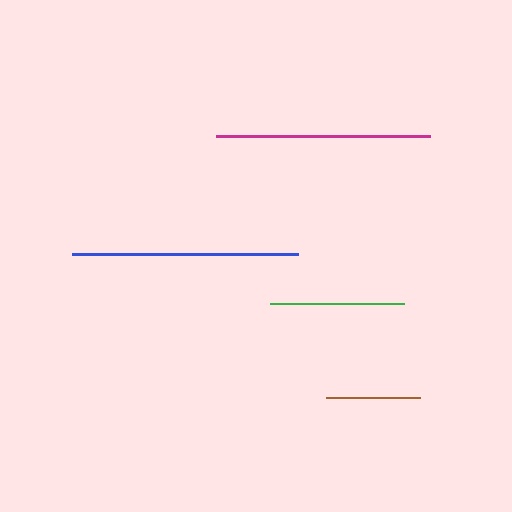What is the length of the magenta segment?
The magenta segment is approximately 214 pixels long.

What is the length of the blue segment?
The blue segment is approximately 227 pixels long.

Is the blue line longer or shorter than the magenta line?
The blue line is longer than the magenta line.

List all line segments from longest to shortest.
From longest to shortest: blue, magenta, green, brown.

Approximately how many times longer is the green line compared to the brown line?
The green line is approximately 1.4 times the length of the brown line.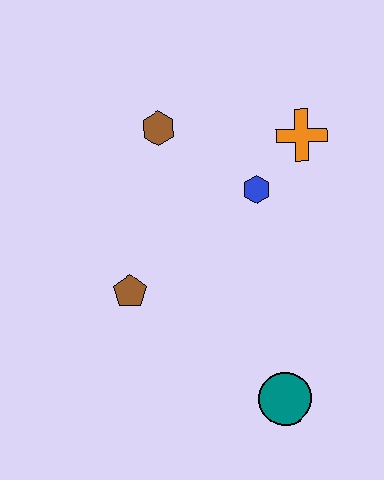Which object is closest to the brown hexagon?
The blue hexagon is closest to the brown hexagon.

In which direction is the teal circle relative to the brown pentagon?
The teal circle is to the right of the brown pentagon.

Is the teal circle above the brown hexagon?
No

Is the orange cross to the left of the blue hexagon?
No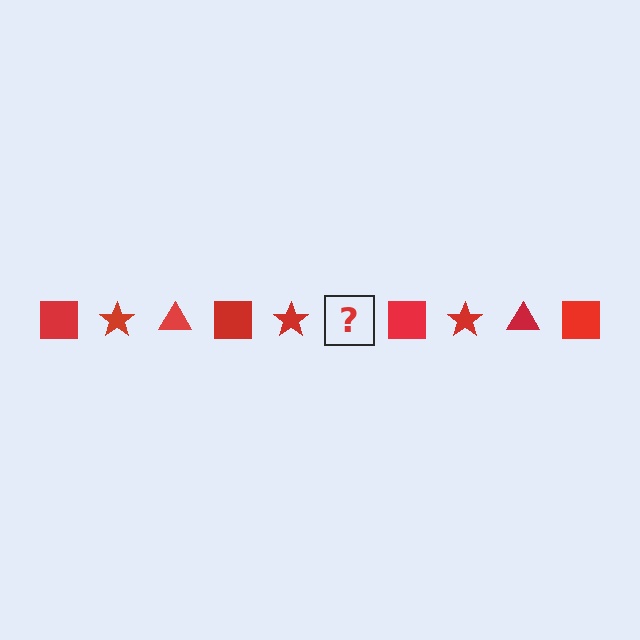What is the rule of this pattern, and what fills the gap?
The rule is that the pattern cycles through square, star, triangle shapes in red. The gap should be filled with a red triangle.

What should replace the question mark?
The question mark should be replaced with a red triangle.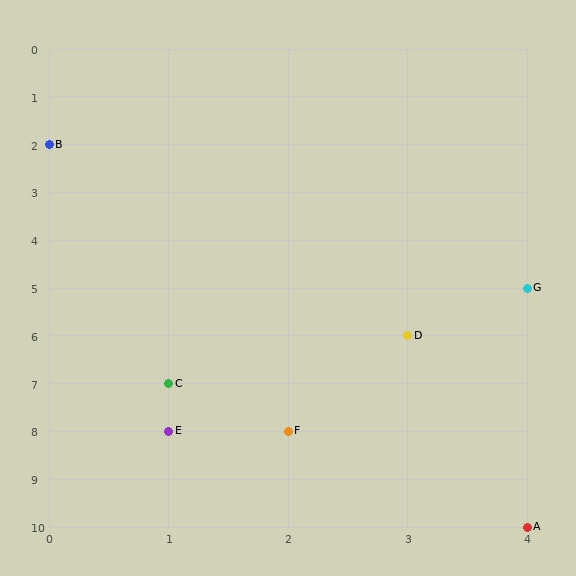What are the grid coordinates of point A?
Point A is at grid coordinates (4, 10).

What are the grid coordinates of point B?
Point B is at grid coordinates (0, 2).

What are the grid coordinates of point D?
Point D is at grid coordinates (3, 6).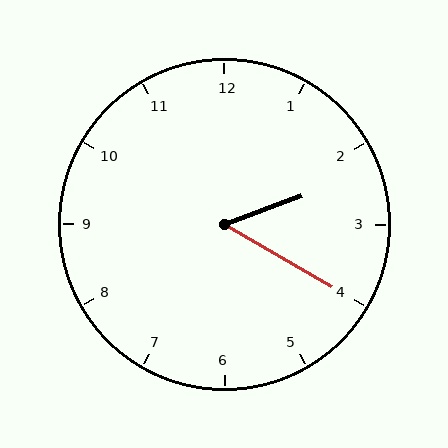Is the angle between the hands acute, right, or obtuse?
It is acute.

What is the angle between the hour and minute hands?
Approximately 50 degrees.